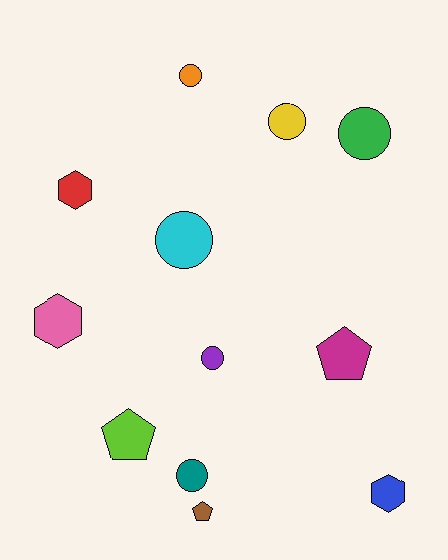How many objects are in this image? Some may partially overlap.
There are 12 objects.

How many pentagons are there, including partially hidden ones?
There are 3 pentagons.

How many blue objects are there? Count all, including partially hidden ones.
There is 1 blue object.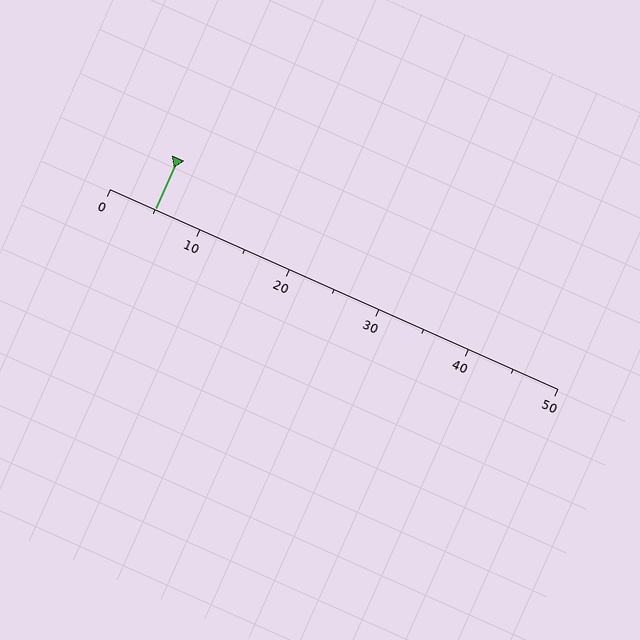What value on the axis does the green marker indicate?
The marker indicates approximately 5.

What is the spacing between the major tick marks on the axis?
The major ticks are spaced 10 apart.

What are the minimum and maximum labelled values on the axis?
The axis runs from 0 to 50.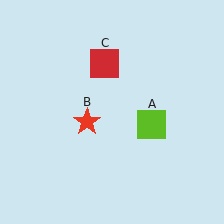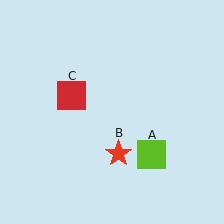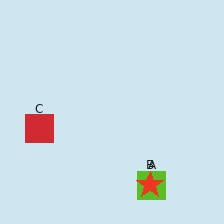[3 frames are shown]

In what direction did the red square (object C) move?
The red square (object C) moved down and to the left.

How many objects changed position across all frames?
3 objects changed position: lime square (object A), red star (object B), red square (object C).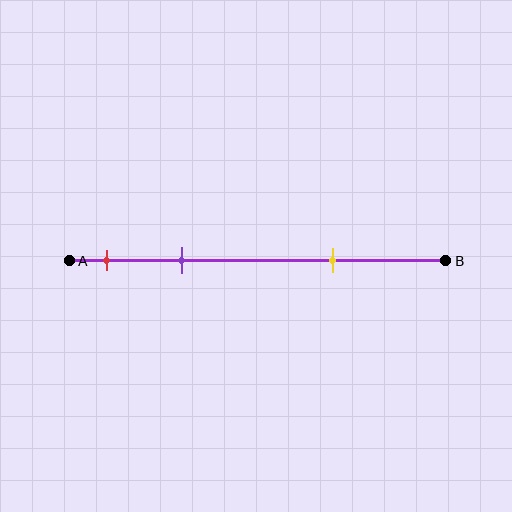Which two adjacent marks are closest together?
The red and purple marks are the closest adjacent pair.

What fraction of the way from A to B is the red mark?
The red mark is approximately 10% (0.1) of the way from A to B.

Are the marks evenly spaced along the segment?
No, the marks are not evenly spaced.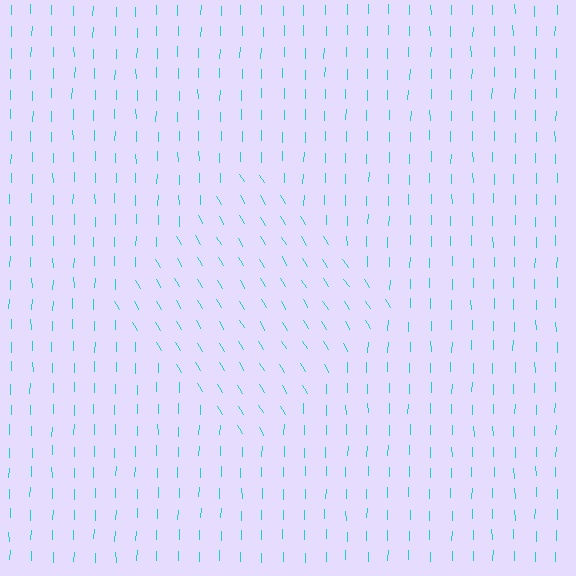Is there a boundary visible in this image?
Yes, there is a texture boundary formed by a change in line orientation.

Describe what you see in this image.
The image is filled with small cyan line segments. A diamond region in the image has lines oriented differently from the surrounding lines, creating a visible texture boundary.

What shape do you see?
I see a diamond.